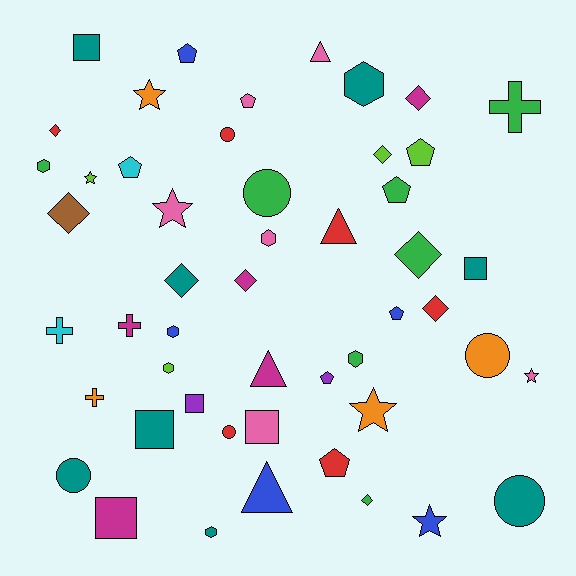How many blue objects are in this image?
There are 5 blue objects.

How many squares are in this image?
There are 6 squares.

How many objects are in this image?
There are 50 objects.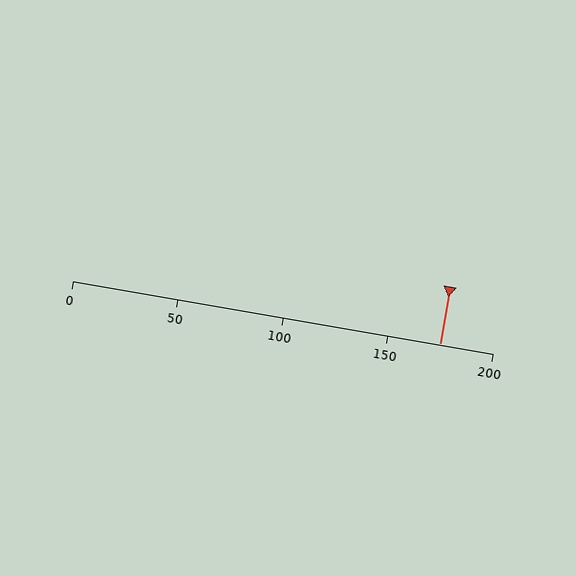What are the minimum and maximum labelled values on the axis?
The axis runs from 0 to 200.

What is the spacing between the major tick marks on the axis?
The major ticks are spaced 50 apart.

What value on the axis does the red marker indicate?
The marker indicates approximately 175.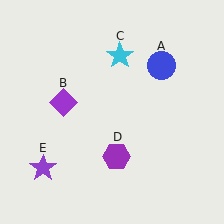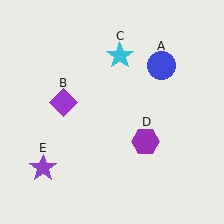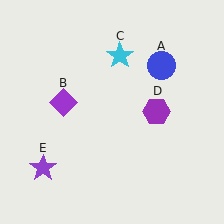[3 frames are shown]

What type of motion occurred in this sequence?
The purple hexagon (object D) rotated counterclockwise around the center of the scene.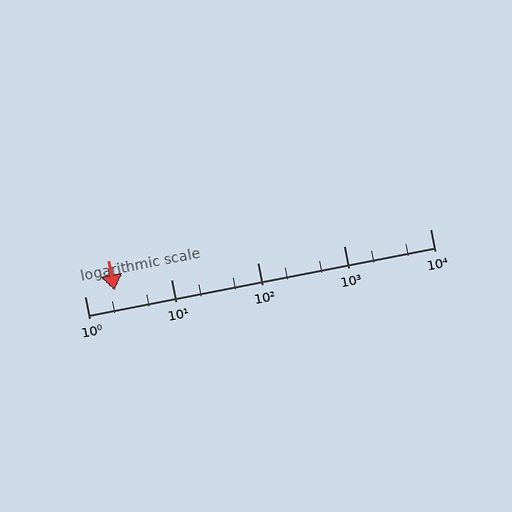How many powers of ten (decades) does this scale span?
The scale spans 4 decades, from 1 to 10000.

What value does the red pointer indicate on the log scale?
The pointer indicates approximately 2.2.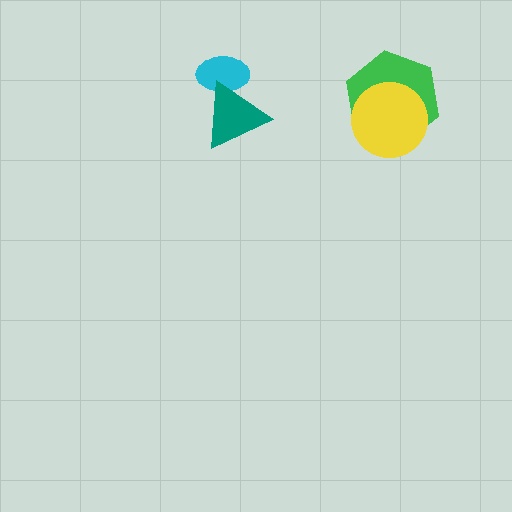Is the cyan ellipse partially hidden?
Yes, it is partially covered by another shape.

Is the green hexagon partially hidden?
Yes, it is partially covered by another shape.